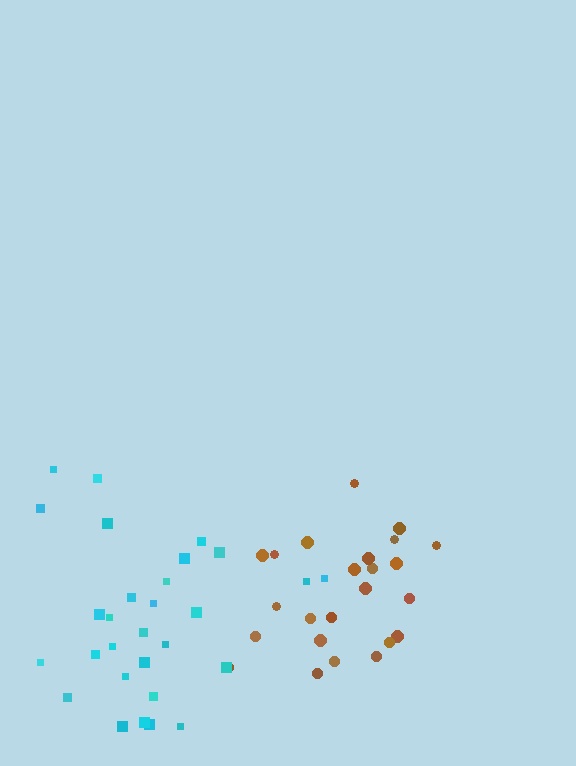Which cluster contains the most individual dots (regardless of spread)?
Cyan (29).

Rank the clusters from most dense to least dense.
brown, cyan.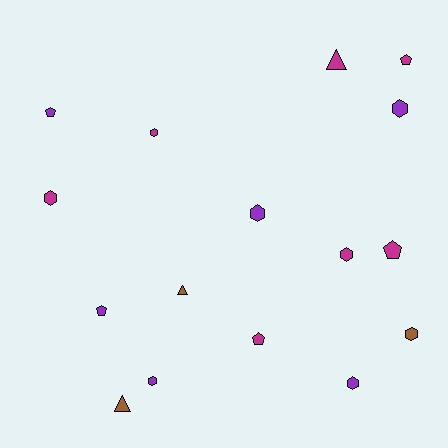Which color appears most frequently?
Magenta, with 7 objects.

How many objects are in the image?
There are 16 objects.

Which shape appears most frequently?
Hexagon, with 8 objects.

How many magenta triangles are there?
There is 1 magenta triangle.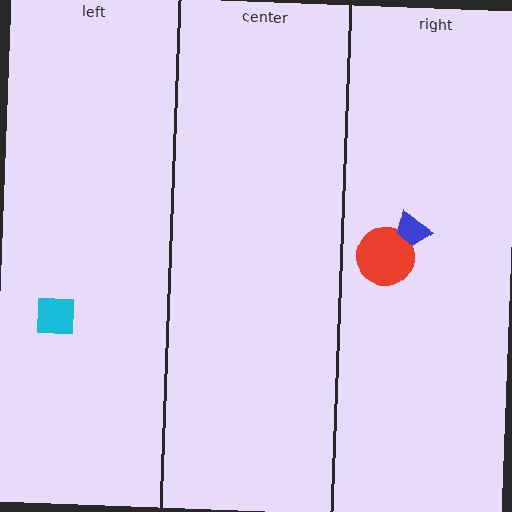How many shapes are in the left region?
1.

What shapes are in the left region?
The cyan square.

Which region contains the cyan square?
The left region.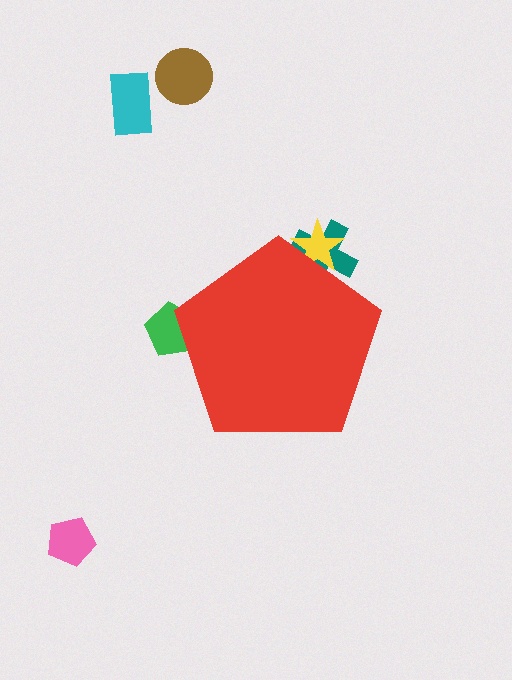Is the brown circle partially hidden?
No, the brown circle is fully visible.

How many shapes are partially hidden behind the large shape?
3 shapes are partially hidden.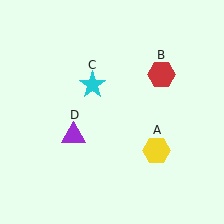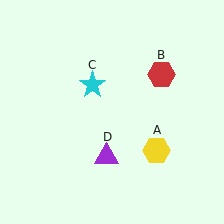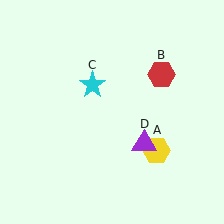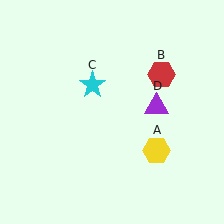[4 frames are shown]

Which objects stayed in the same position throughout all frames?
Yellow hexagon (object A) and red hexagon (object B) and cyan star (object C) remained stationary.